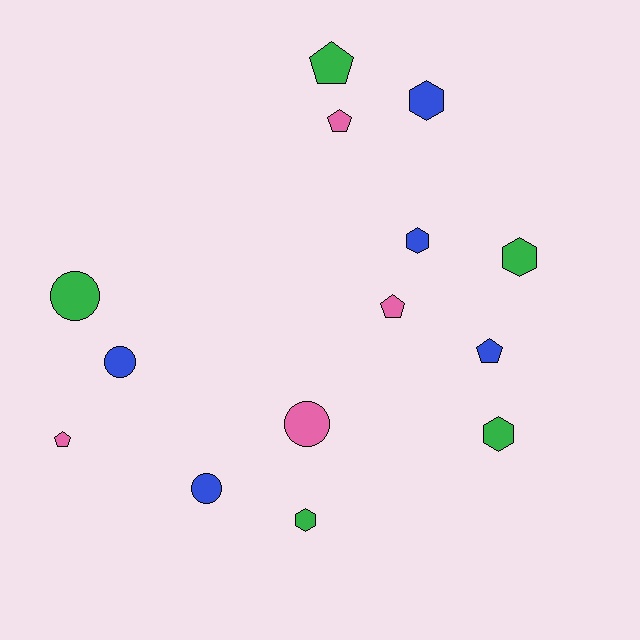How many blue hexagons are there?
There are 2 blue hexagons.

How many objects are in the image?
There are 14 objects.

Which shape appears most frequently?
Hexagon, with 5 objects.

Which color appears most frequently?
Green, with 5 objects.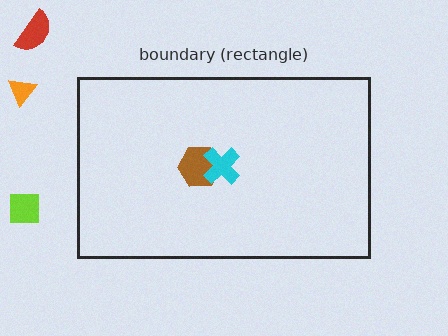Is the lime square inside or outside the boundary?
Outside.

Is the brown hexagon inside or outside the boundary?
Inside.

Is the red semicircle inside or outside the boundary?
Outside.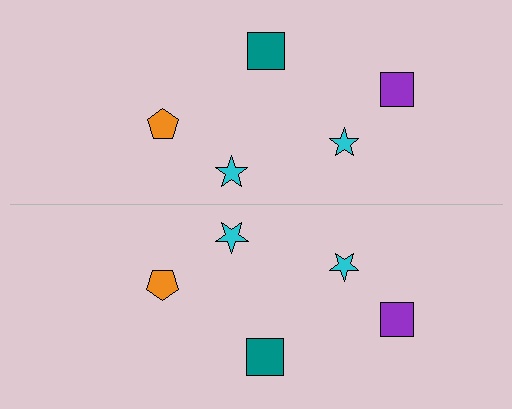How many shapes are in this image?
There are 10 shapes in this image.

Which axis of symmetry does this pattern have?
The pattern has a horizontal axis of symmetry running through the center of the image.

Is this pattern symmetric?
Yes, this pattern has bilateral (reflection) symmetry.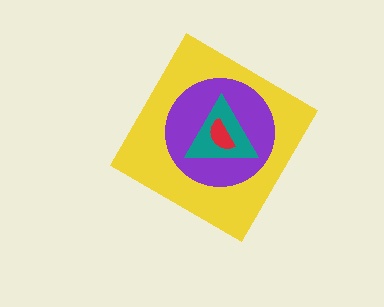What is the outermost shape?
The yellow diamond.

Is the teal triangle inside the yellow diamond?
Yes.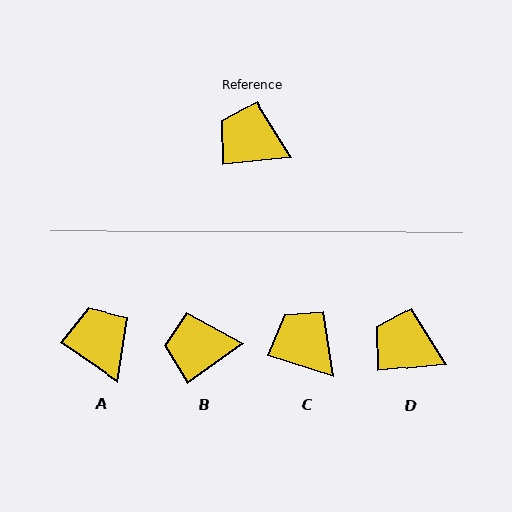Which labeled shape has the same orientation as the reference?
D.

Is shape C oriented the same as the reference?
No, it is off by about 23 degrees.